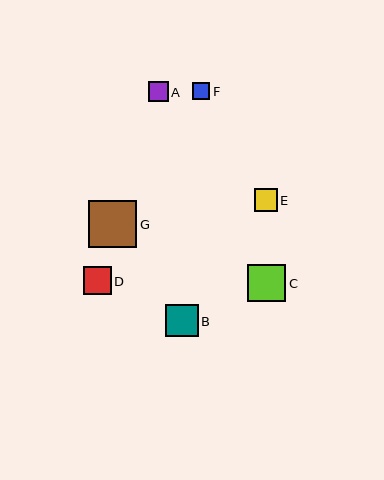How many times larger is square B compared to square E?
Square B is approximately 1.4 times the size of square E.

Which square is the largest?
Square G is the largest with a size of approximately 48 pixels.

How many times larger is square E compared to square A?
Square E is approximately 1.2 times the size of square A.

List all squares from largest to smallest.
From largest to smallest: G, C, B, D, E, A, F.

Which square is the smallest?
Square F is the smallest with a size of approximately 17 pixels.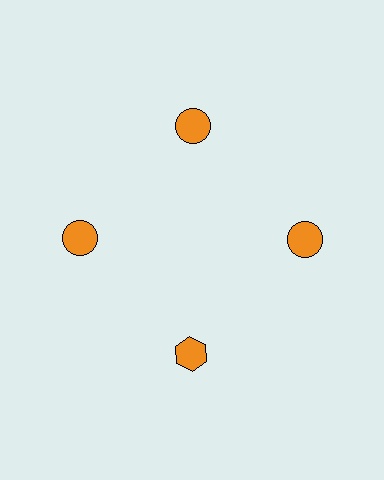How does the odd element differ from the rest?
It has a different shape: hexagon instead of circle.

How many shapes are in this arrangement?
There are 4 shapes arranged in a ring pattern.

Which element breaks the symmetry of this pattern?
The orange hexagon at roughly the 6 o'clock position breaks the symmetry. All other shapes are orange circles.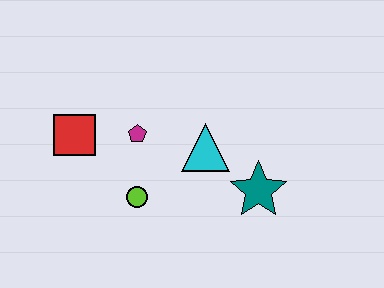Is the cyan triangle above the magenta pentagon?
No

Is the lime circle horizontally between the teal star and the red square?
Yes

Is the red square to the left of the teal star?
Yes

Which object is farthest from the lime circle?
The teal star is farthest from the lime circle.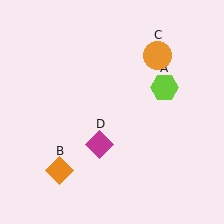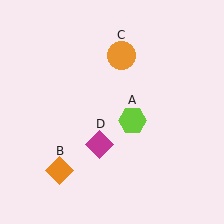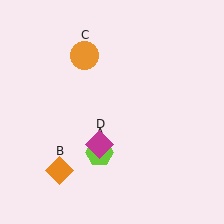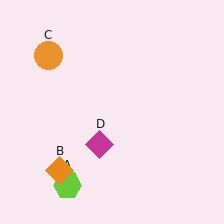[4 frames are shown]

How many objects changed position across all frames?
2 objects changed position: lime hexagon (object A), orange circle (object C).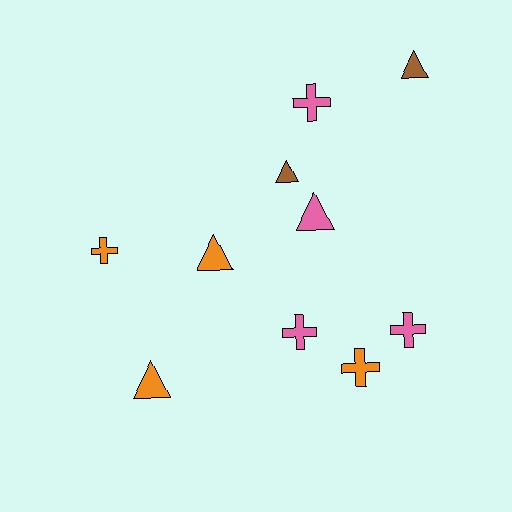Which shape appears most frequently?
Triangle, with 5 objects.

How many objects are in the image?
There are 10 objects.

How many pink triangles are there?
There is 1 pink triangle.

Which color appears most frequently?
Orange, with 4 objects.